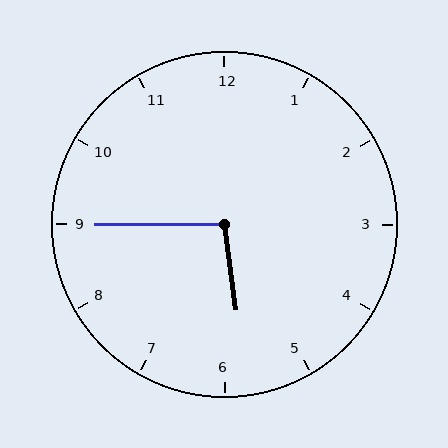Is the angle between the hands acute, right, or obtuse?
It is obtuse.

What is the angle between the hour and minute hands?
Approximately 98 degrees.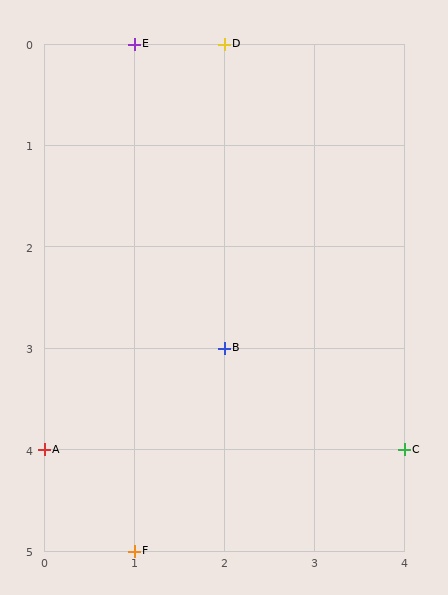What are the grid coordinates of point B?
Point B is at grid coordinates (2, 3).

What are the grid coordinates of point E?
Point E is at grid coordinates (1, 0).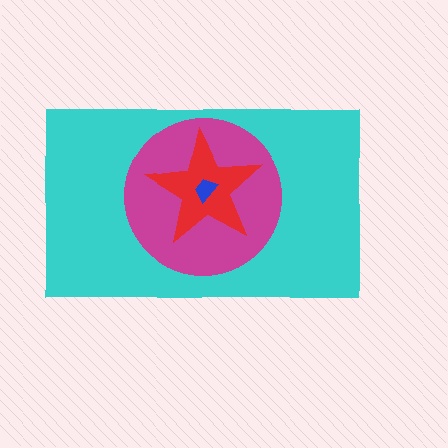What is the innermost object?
The blue trapezoid.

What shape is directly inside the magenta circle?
The red star.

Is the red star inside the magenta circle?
Yes.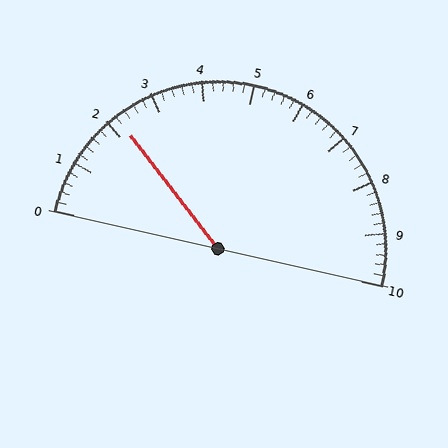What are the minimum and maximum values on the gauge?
The gauge ranges from 0 to 10.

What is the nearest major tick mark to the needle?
The nearest major tick mark is 2.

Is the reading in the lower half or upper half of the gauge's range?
The reading is in the lower half of the range (0 to 10).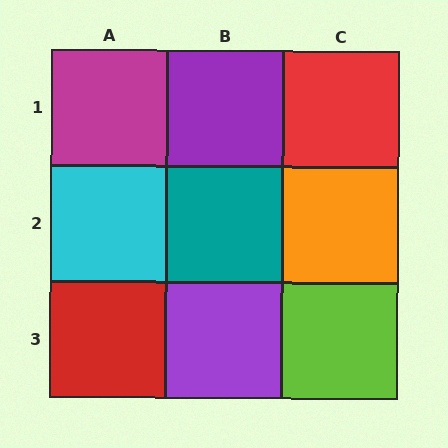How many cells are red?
2 cells are red.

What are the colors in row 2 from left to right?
Cyan, teal, orange.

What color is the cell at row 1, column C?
Red.